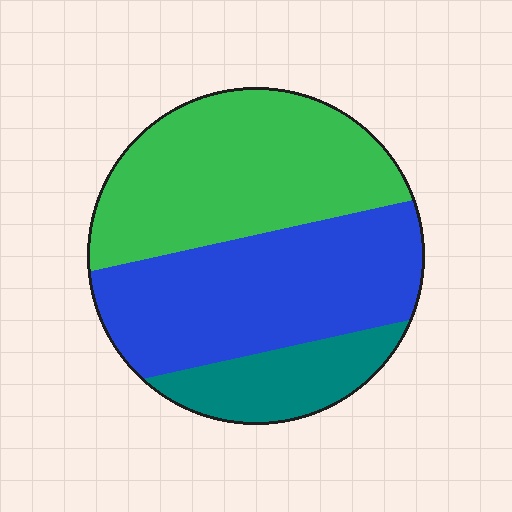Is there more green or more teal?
Green.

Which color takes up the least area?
Teal, at roughly 15%.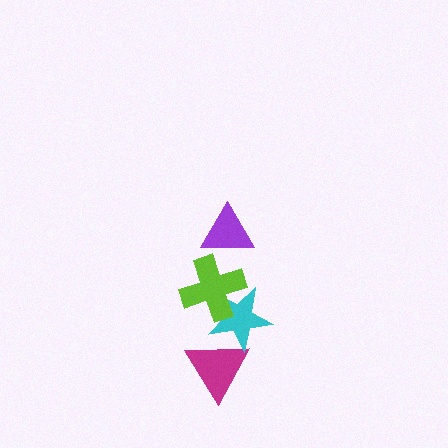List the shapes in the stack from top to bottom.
From top to bottom: the purple triangle, the lime cross, the cyan star, the magenta triangle.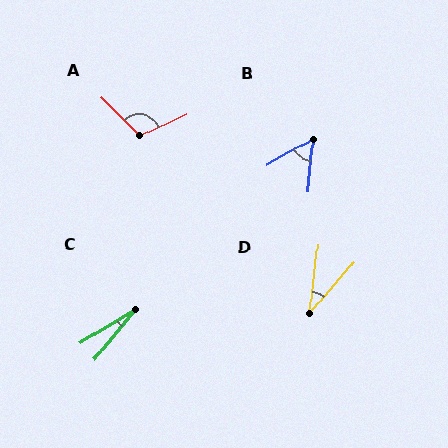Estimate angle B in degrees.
Approximately 55 degrees.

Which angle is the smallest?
C, at approximately 20 degrees.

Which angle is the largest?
A, at approximately 109 degrees.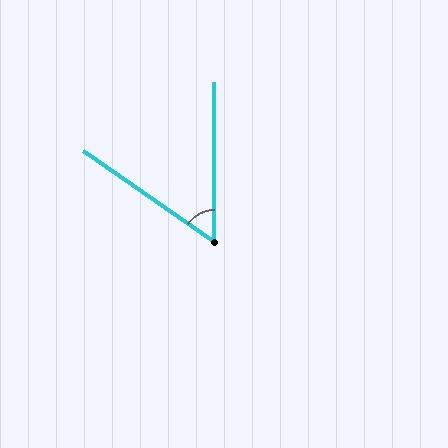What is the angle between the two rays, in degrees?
Approximately 55 degrees.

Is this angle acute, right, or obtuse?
It is acute.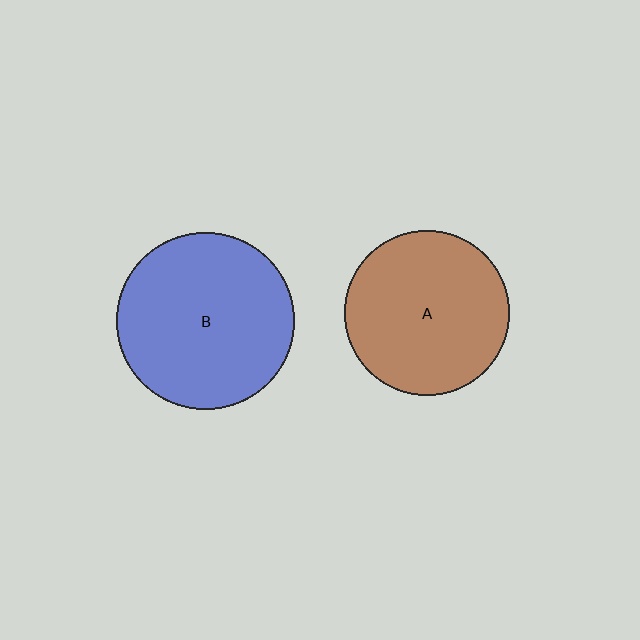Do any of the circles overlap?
No, none of the circles overlap.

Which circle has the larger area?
Circle B (blue).